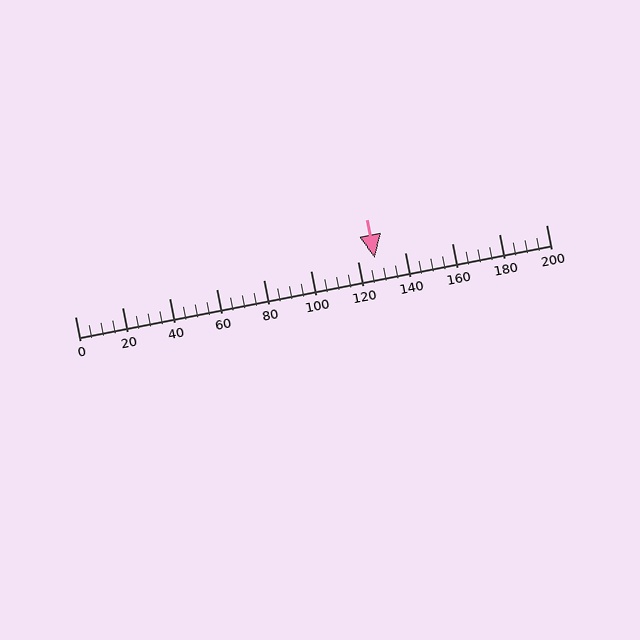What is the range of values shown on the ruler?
The ruler shows values from 0 to 200.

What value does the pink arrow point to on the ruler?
The pink arrow points to approximately 127.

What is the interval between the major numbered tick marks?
The major tick marks are spaced 20 units apart.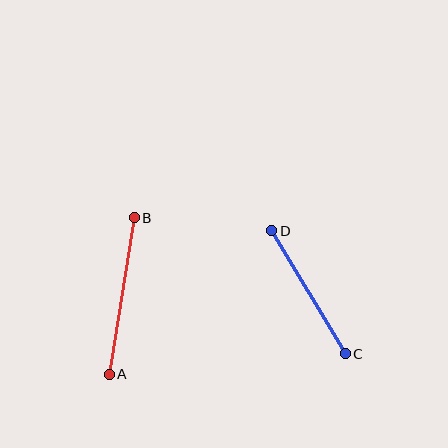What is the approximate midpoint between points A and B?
The midpoint is at approximately (122, 296) pixels.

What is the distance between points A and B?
The distance is approximately 159 pixels.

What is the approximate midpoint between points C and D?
The midpoint is at approximately (308, 292) pixels.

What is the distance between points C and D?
The distance is approximately 143 pixels.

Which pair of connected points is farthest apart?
Points A and B are farthest apart.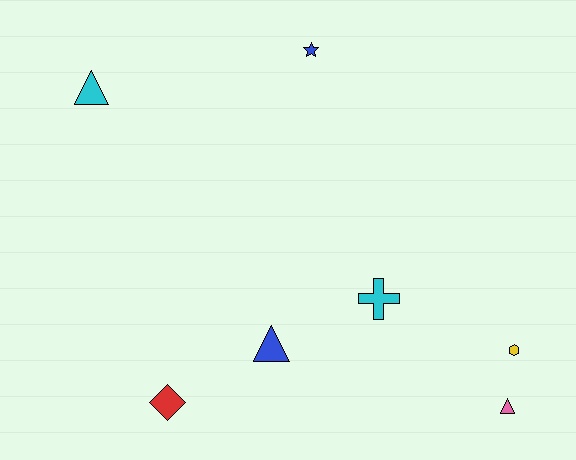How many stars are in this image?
There is 1 star.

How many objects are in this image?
There are 7 objects.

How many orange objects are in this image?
There are no orange objects.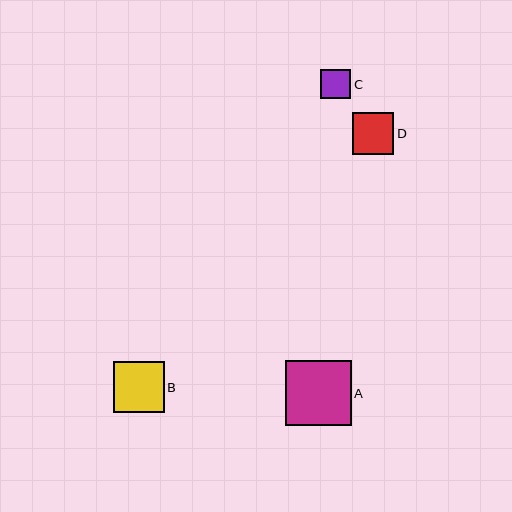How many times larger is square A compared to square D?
Square A is approximately 1.6 times the size of square D.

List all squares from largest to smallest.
From largest to smallest: A, B, D, C.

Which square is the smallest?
Square C is the smallest with a size of approximately 30 pixels.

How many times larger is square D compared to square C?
Square D is approximately 1.4 times the size of square C.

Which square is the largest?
Square A is the largest with a size of approximately 66 pixels.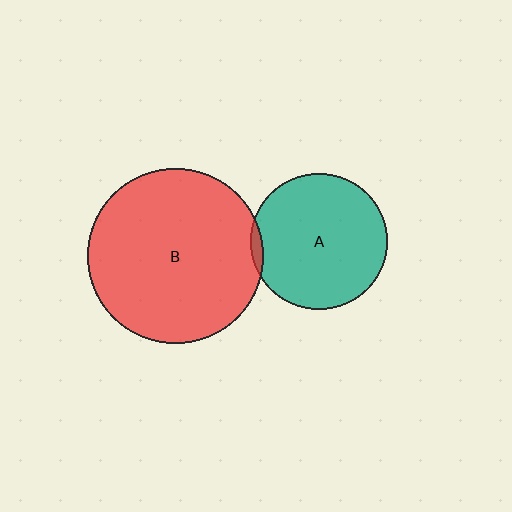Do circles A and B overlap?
Yes.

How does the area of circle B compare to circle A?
Approximately 1.7 times.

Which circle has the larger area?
Circle B (red).